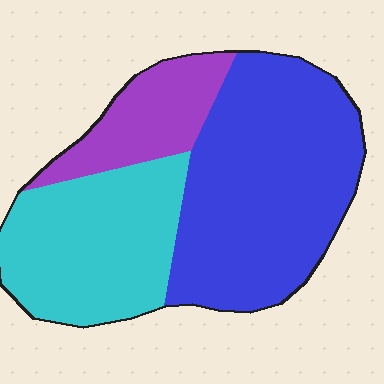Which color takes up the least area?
Purple, at roughly 15%.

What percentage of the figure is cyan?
Cyan covers about 35% of the figure.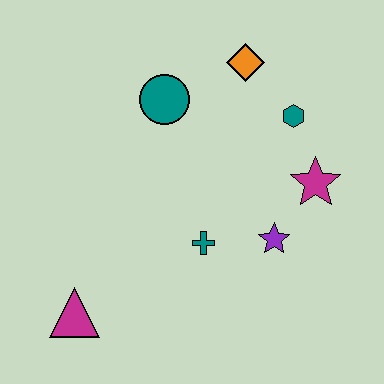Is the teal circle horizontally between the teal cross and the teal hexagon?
No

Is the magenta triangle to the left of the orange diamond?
Yes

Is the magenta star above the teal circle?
No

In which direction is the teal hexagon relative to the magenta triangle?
The teal hexagon is to the right of the magenta triangle.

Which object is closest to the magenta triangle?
The teal cross is closest to the magenta triangle.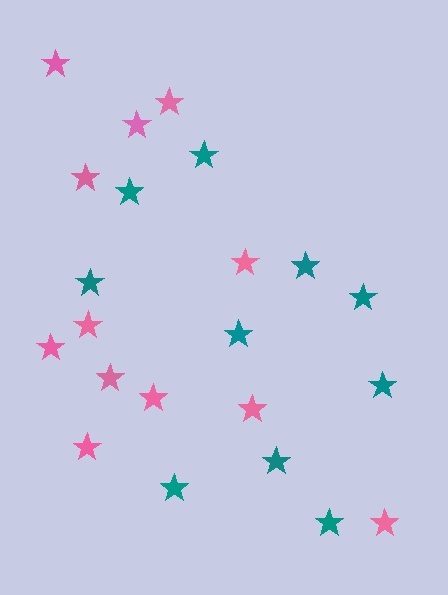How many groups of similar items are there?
There are 2 groups: one group of teal stars (10) and one group of pink stars (12).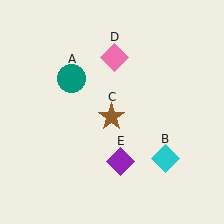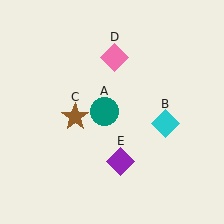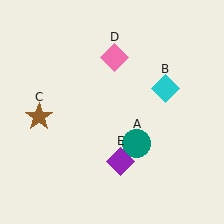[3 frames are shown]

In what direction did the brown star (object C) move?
The brown star (object C) moved left.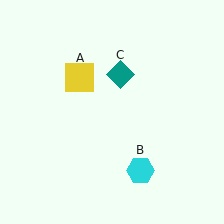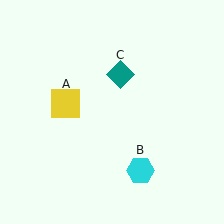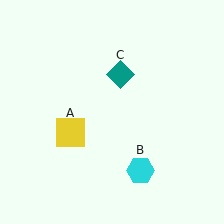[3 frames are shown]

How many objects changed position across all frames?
1 object changed position: yellow square (object A).